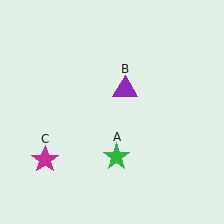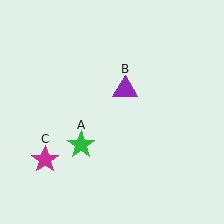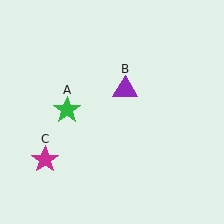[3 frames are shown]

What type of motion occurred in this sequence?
The green star (object A) rotated clockwise around the center of the scene.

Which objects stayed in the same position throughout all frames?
Purple triangle (object B) and magenta star (object C) remained stationary.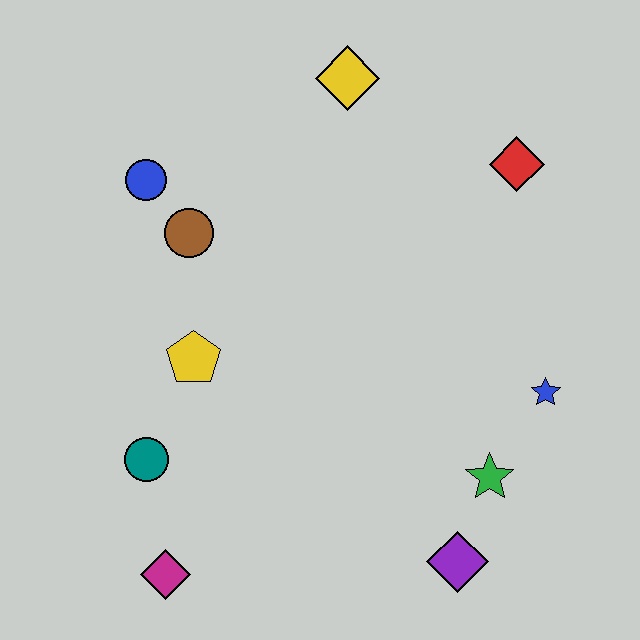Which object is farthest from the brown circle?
The purple diamond is farthest from the brown circle.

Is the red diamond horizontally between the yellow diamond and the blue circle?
No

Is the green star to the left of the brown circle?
No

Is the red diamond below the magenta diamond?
No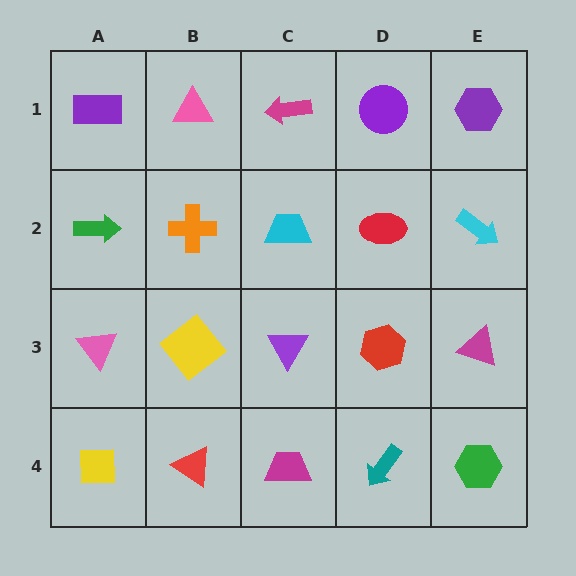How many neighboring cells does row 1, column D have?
3.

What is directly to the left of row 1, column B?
A purple rectangle.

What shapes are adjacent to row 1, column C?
A cyan trapezoid (row 2, column C), a pink triangle (row 1, column B), a purple circle (row 1, column D).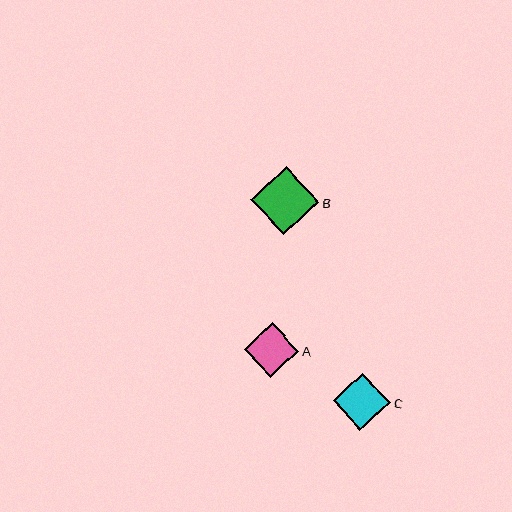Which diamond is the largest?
Diamond B is the largest with a size of approximately 68 pixels.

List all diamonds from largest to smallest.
From largest to smallest: B, C, A.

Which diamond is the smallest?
Diamond A is the smallest with a size of approximately 54 pixels.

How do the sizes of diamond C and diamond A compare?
Diamond C and diamond A are approximately the same size.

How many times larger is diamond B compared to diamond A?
Diamond B is approximately 1.3 times the size of diamond A.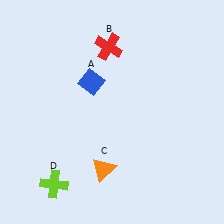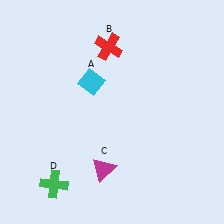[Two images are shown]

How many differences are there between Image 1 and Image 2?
There are 3 differences between the two images.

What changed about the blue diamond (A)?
In Image 1, A is blue. In Image 2, it changed to cyan.